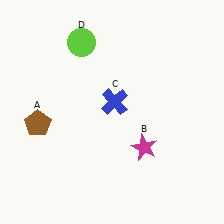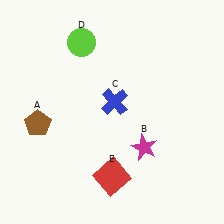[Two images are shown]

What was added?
A red square (E) was added in Image 2.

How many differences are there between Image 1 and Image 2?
There is 1 difference between the two images.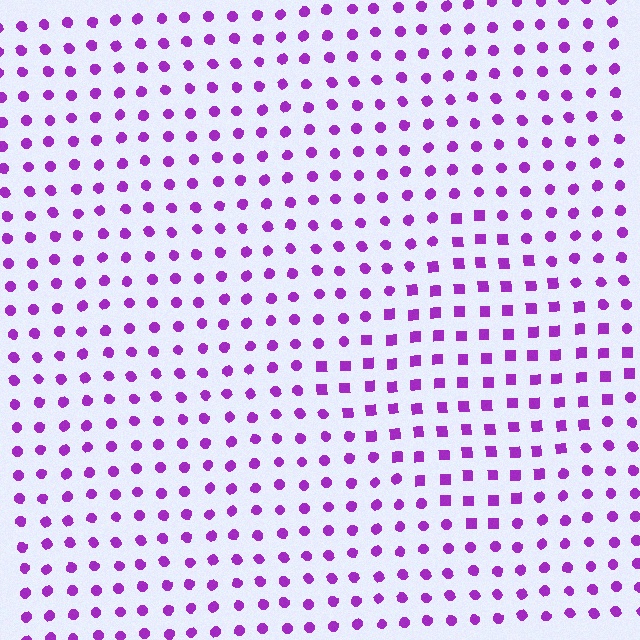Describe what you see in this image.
The image is filled with small purple elements arranged in a uniform grid. A diamond-shaped region contains squares, while the surrounding area contains circles. The boundary is defined purely by the change in element shape.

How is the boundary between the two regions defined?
The boundary is defined by a change in element shape: squares inside vs. circles outside. All elements share the same color and spacing.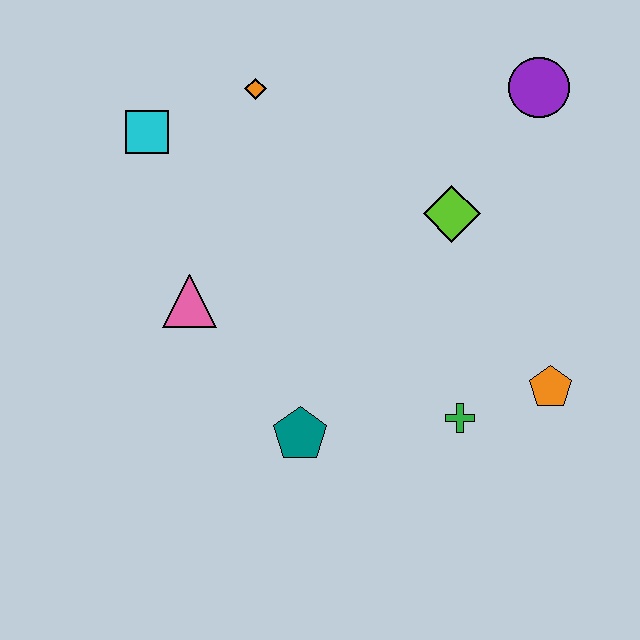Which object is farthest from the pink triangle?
The purple circle is farthest from the pink triangle.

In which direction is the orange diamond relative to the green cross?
The orange diamond is above the green cross.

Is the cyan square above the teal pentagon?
Yes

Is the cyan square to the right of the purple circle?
No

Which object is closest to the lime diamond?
The purple circle is closest to the lime diamond.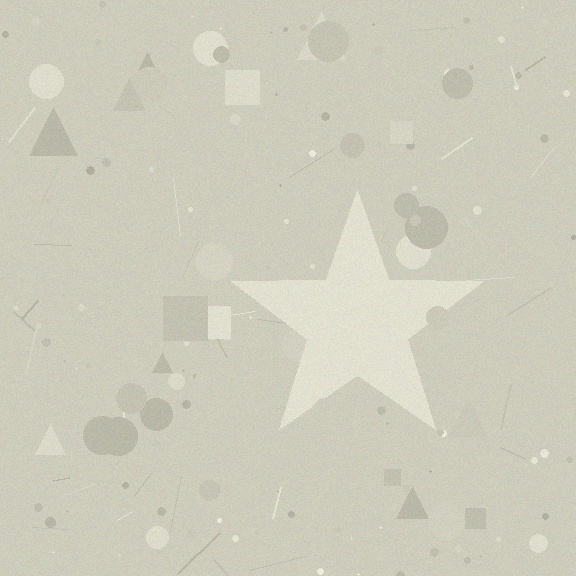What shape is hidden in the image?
A star is hidden in the image.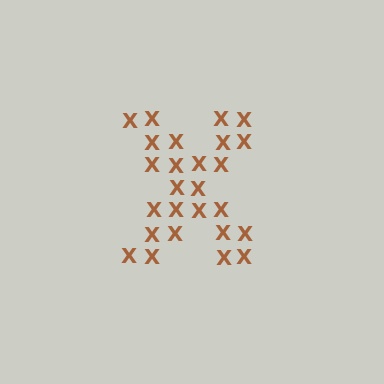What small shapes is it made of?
It is made of small letter X's.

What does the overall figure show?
The overall figure shows the letter X.